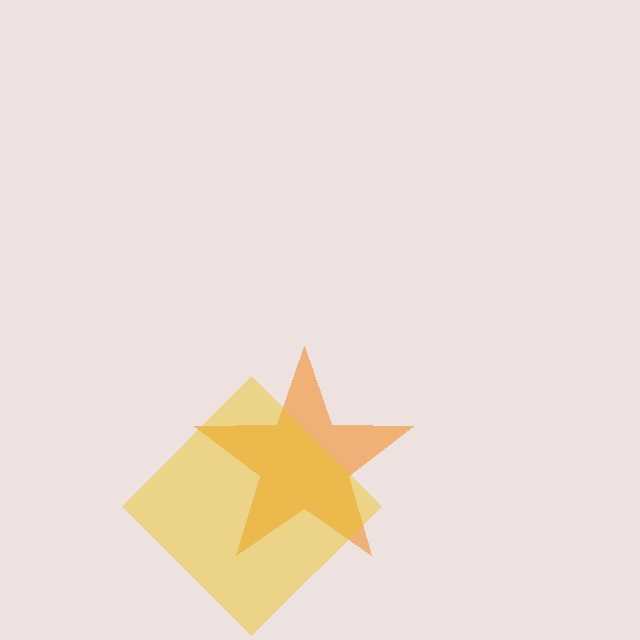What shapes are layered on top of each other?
The layered shapes are: an orange star, a yellow diamond.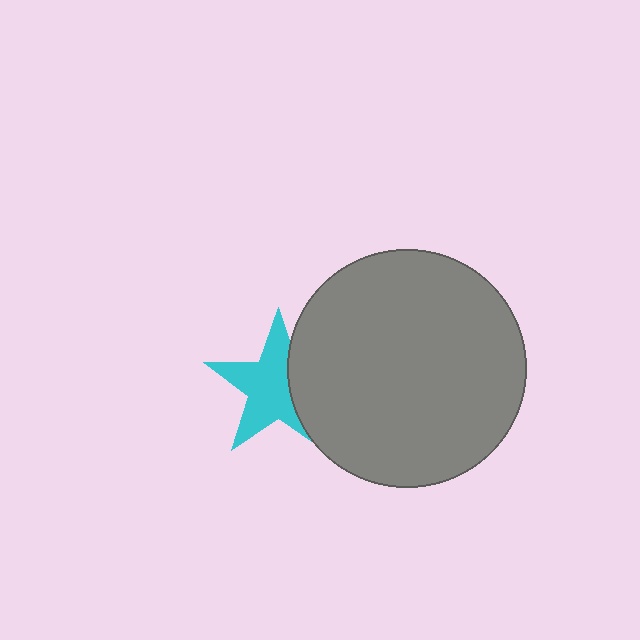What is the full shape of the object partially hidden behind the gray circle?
The partially hidden object is a cyan star.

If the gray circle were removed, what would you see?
You would see the complete cyan star.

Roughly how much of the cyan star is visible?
Most of it is visible (roughly 68%).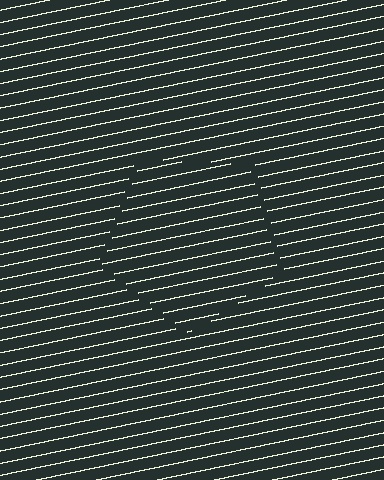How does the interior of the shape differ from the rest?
The interior of the shape contains the same grating, shifted by half a period — the contour is defined by the phase discontinuity where line-ends from the inner and outer gratings abut.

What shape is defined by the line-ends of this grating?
An illusory pentagon. The interior of the shape contains the same grating, shifted by half a period — the contour is defined by the phase discontinuity where line-ends from the inner and outer gratings abut.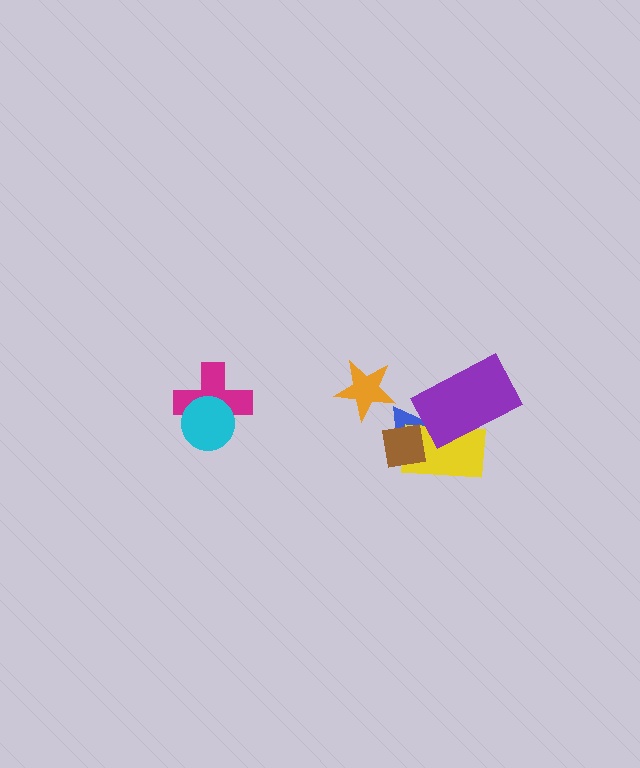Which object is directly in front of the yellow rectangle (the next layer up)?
The brown square is directly in front of the yellow rectangle.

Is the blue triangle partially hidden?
Yes, it is partially covered by another shape.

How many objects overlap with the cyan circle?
1 object overlaps with the cyan circle.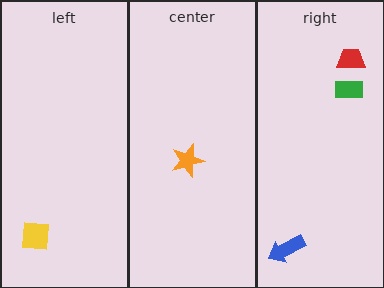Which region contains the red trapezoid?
The right region.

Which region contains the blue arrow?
The right region.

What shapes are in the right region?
The green rectangle, the red trapezoid, the blue arrow.